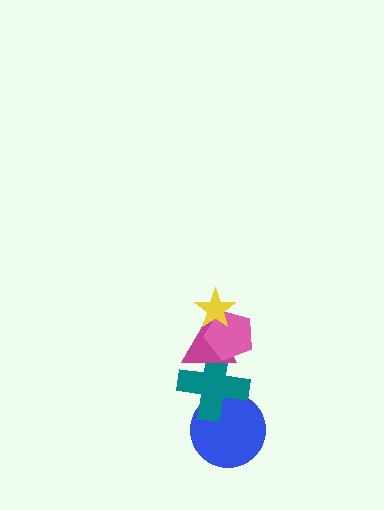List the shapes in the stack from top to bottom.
From top to bottom: the yellow star, the pink pentagon, the magenta triangle, the teal cross, the blue circle.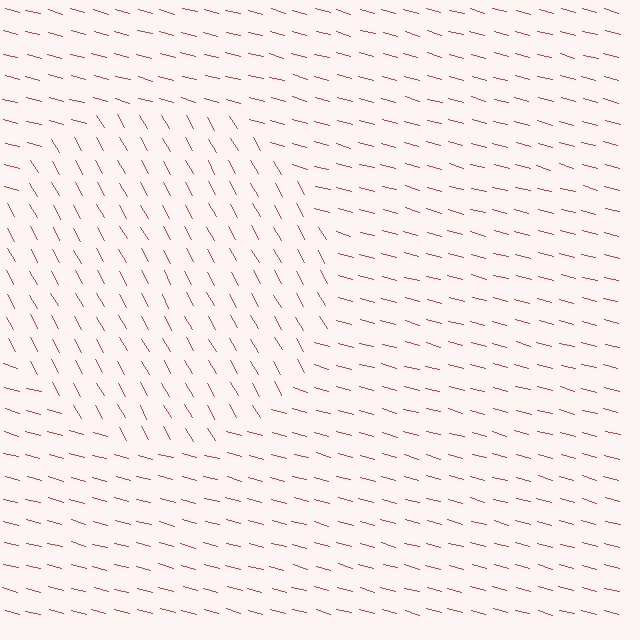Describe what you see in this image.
The image is filled with small red line segments. A circle region in the image has lines oriented differently from the surrounding lines, creating a visible texture boundary.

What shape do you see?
I see a circle.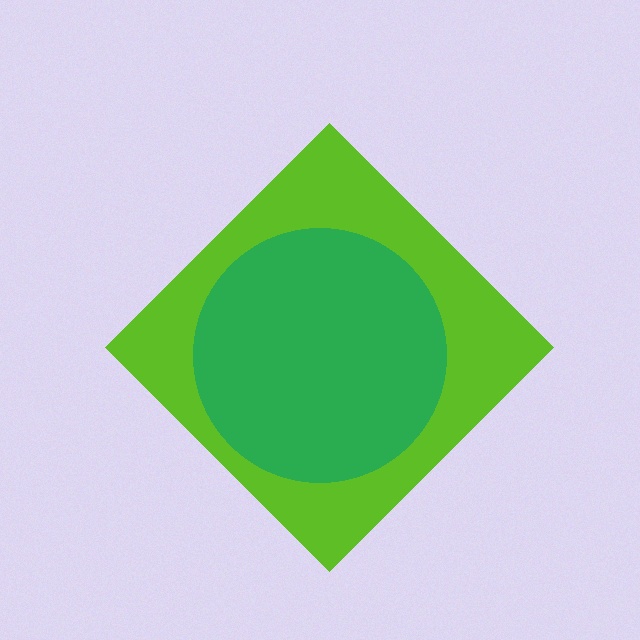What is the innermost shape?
The green circle.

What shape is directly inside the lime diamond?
The green circle.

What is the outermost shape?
The lime diamond.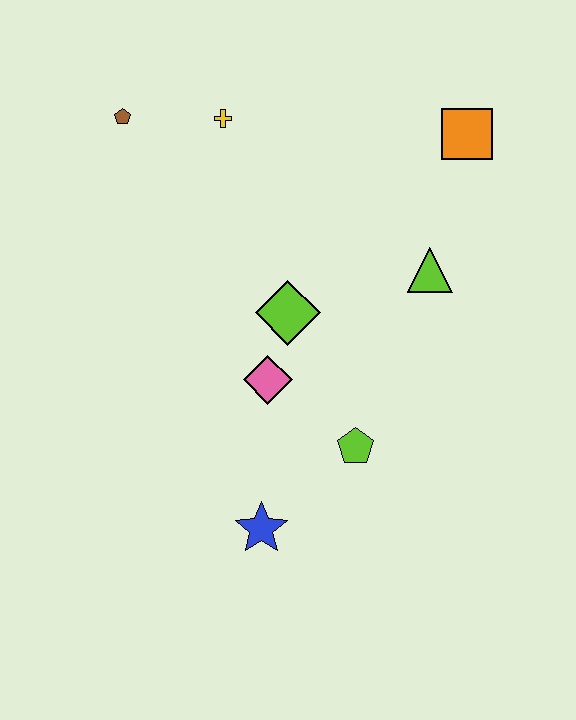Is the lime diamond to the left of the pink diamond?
No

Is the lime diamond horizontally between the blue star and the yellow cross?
No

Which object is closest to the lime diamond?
The pink diamond is closest to the lime diamond.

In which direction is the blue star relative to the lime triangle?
The blue star is below the lime triangle.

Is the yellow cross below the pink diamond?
No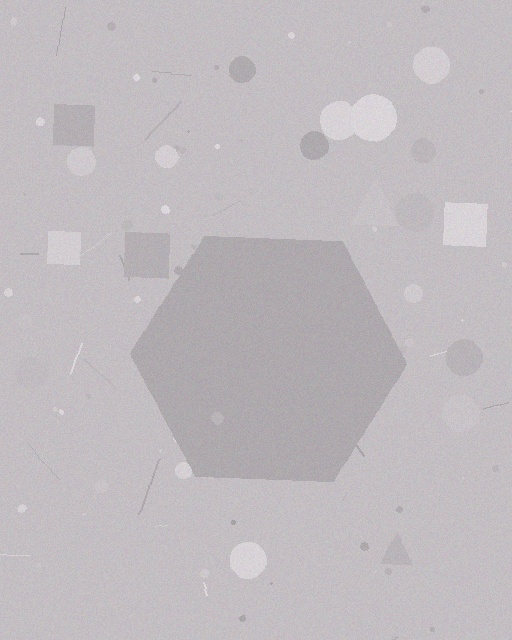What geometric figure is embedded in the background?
A hexagon is embedded in the background.